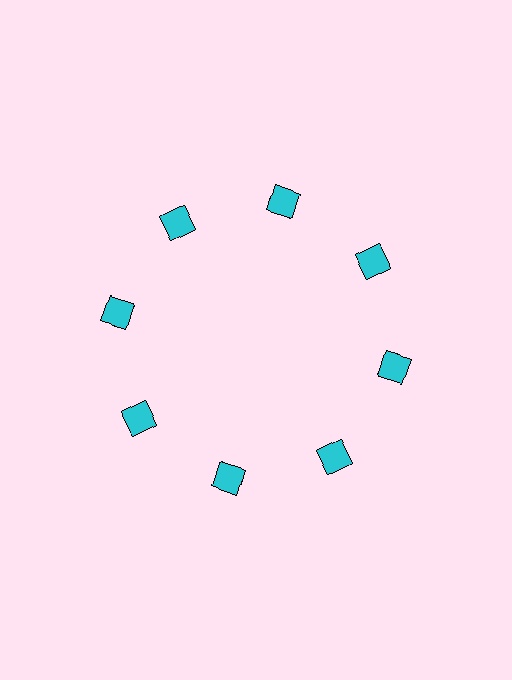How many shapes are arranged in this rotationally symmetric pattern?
There are 8 shapes, arranged in 8 groups of 1.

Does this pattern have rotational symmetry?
Yes, this pattern has 8-fold rotational symmetry. It looks the same after rotating 45 degrees around the center.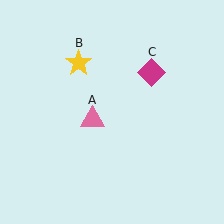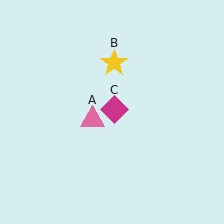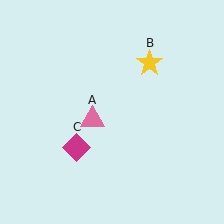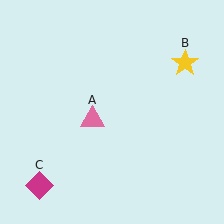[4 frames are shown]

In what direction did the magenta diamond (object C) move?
The magenta diamond (object C) moved down and to the left.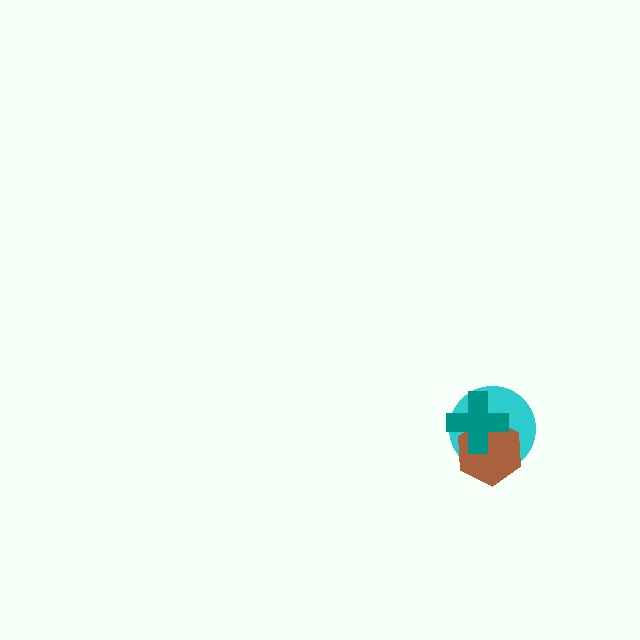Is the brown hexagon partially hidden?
Yes, it is partially covered by another shape.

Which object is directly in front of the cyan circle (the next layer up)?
The brown hexagon is directly in front of the cyan circle.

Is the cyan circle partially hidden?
Yes, it is partially covered by another shape.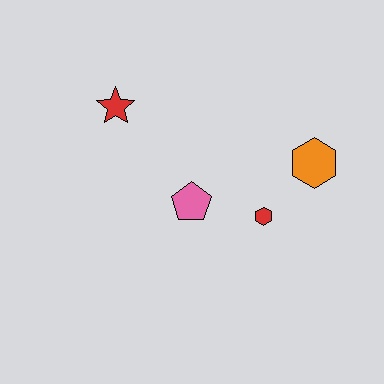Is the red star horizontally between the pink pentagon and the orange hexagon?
No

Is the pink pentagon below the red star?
Yes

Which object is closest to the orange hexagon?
The red hexagon is closest to the orange hexagon.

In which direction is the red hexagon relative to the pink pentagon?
The red hexagon is to the right of the pink pentagon.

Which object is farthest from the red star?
The orange hexagon is farthest from the red star.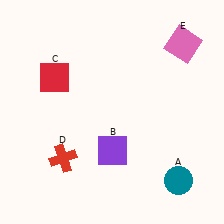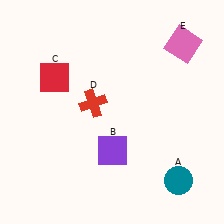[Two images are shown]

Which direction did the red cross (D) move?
The red cross (D) moved up.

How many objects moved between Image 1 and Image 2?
1 object moved between the two images.